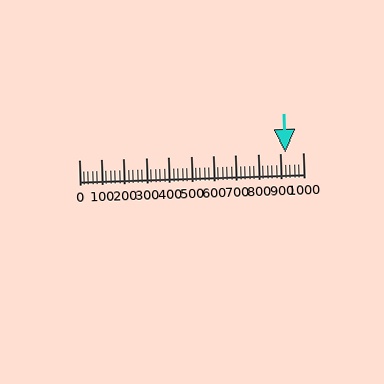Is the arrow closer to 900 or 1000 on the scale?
The arrow is closer to 900.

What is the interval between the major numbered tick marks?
The major tick marks are spaced 100 units apart.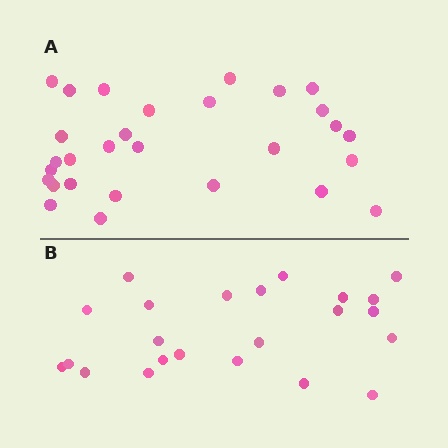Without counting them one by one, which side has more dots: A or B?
Region A (the top region) has more dots.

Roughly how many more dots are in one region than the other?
Region A has about 6 more dots than region B.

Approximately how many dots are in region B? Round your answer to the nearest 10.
About 20 dots. (The exact count is 23, which rounds to 20.)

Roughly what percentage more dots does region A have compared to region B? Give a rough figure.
About 25% more.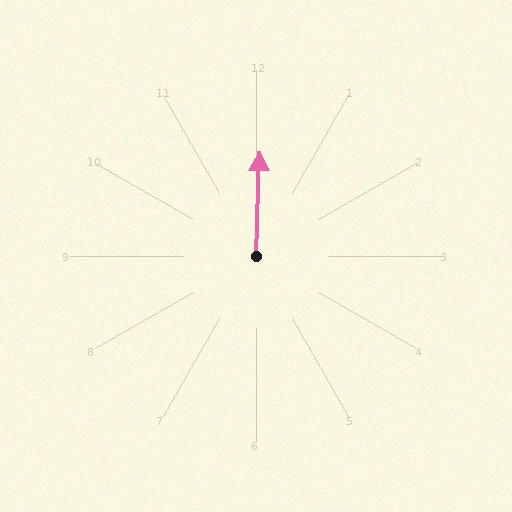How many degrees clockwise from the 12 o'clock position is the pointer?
Approximately 2 degrees.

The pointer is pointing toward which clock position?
Roughly 12 o'clock.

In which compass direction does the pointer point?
North.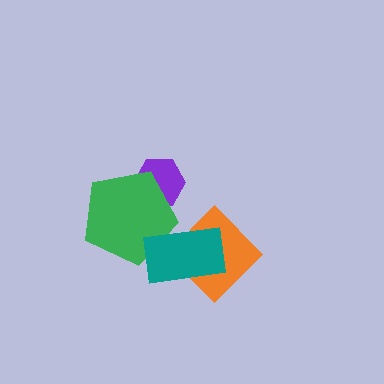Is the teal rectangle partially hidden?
No, no other shape covers it.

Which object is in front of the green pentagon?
The teal rectangle is in front of the green pentagon.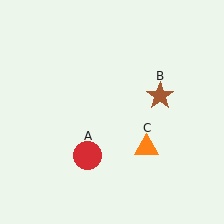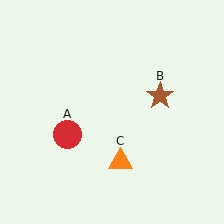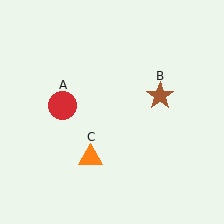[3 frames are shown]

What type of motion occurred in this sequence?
The red circle (object A), orange triangle (object C) rotated clockwise around the center of the scene.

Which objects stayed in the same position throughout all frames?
Brown star (object B) remained stationary.